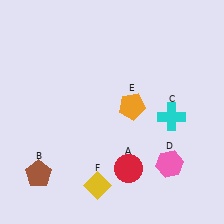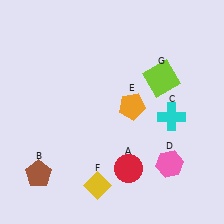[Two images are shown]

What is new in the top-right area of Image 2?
A lime square (G) was added in the top-right area of Image 2.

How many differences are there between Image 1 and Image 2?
There is 1 difference between the two images.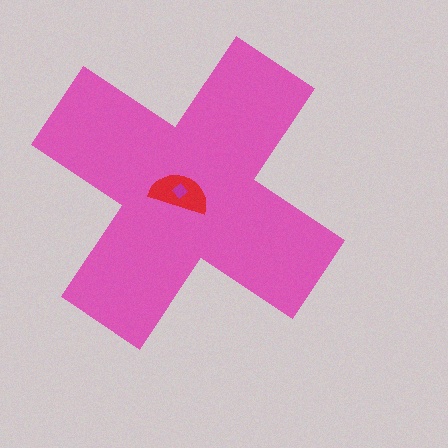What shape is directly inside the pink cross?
The red semicircle.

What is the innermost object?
The magenta diamond.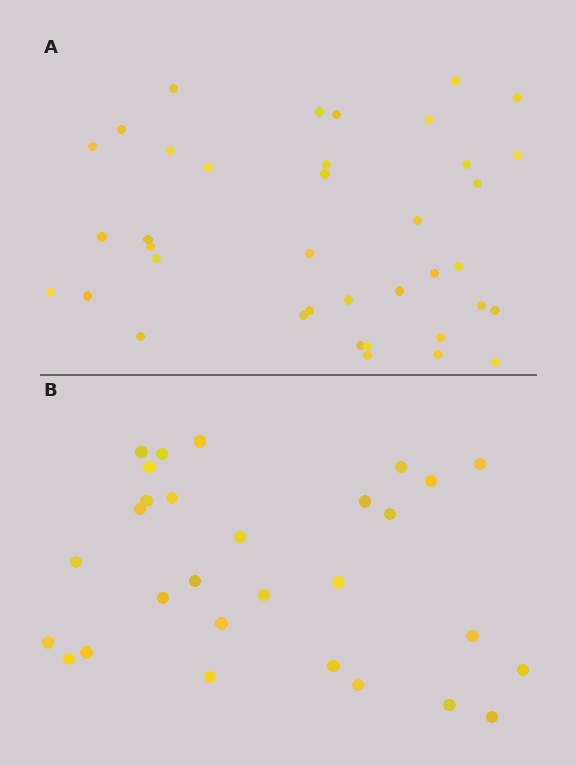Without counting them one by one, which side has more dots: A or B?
Region A (the top region) has more dots.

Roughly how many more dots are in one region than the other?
Region A has roughly 8 or so more dots than region B.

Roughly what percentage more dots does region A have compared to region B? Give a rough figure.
About 30% more.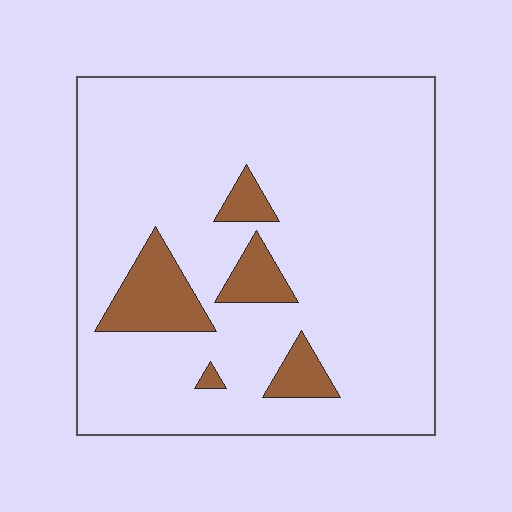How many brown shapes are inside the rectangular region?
5.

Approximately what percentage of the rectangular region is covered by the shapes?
Approximately 10%.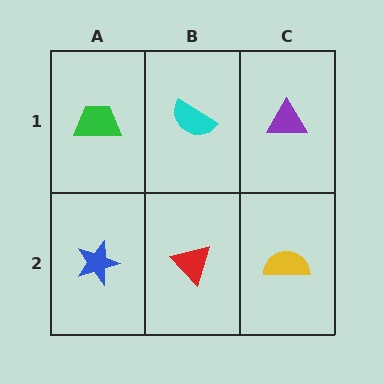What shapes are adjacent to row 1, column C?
A yellow semicircle (row 2, column C), a cyan semicircle (row 1, column B).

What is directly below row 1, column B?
A red triangle.